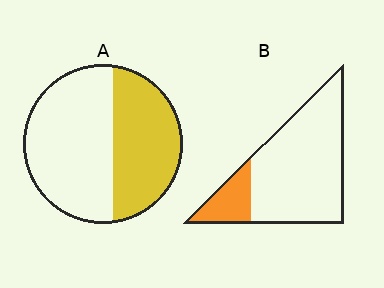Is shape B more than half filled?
No.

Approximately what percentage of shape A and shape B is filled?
A is approximately 40% and B is approximately 20%.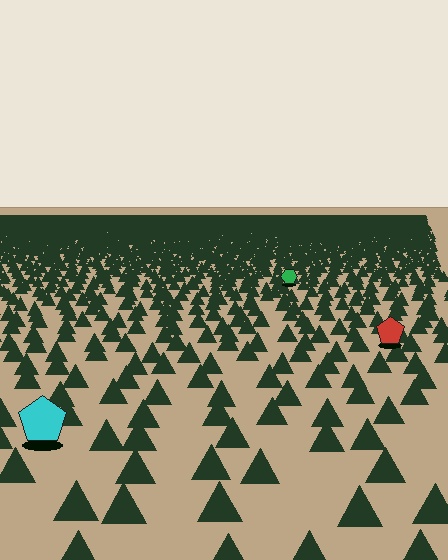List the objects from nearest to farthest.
From nearest to farthest: the cyan pentagon, the red pentagon, the green hexagon.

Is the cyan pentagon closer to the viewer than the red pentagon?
Yes. The cyan pentagon is closer — you can tell from the texture gradient: the ground texture is coarser near it.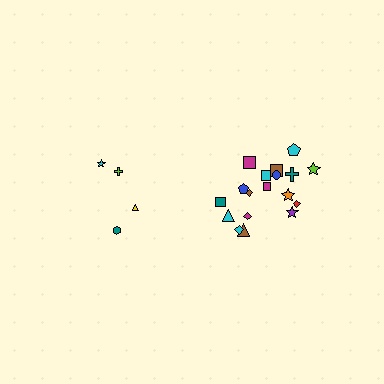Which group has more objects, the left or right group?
The right group.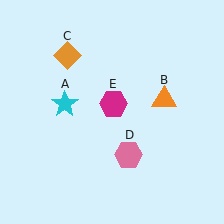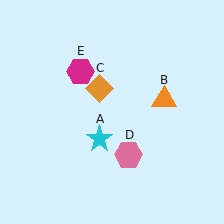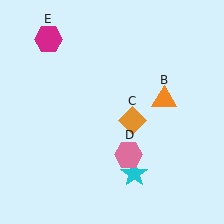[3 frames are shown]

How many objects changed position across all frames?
3 objects changed position: cyan star (object A), orange diamond (object C), magenta hexagon (object E).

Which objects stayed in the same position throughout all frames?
Orange triangle (object B) and pink hexagon (object D) remained stationary.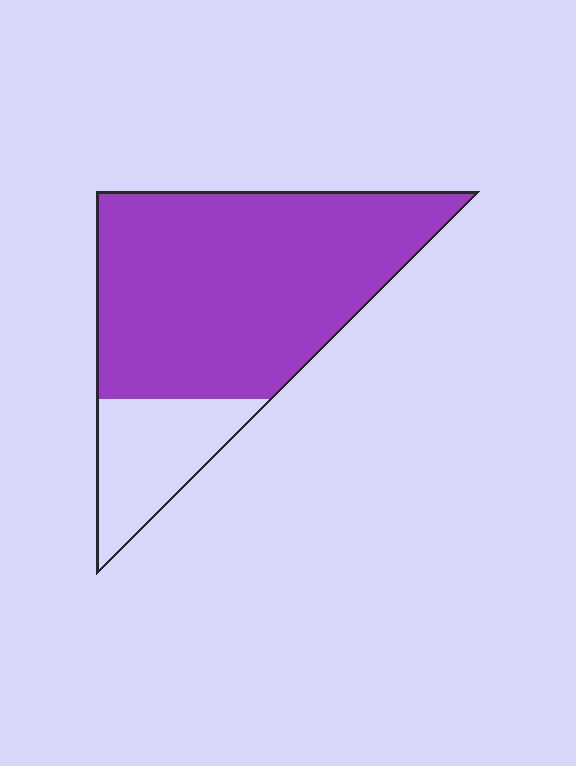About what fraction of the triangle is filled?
About four fifths (4/5).